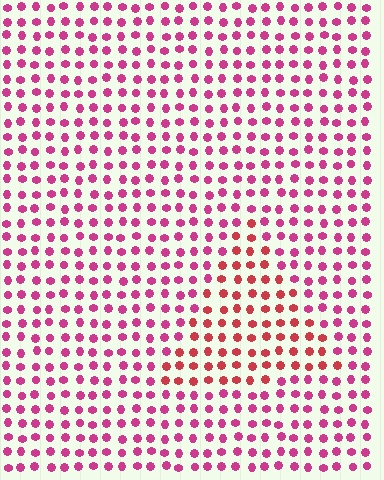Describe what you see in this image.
The image is filled with small magenta elements in a uniform arrangement. A triangle-shaped region is visible where the elements are tinted to a slightly different hue, forming a subtle color boundary.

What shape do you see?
I see a triangle.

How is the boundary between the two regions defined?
The boundary is defined purely by a slight shift in hue (about 28 degrees). Spacing, size, and orientation are identical on both sides.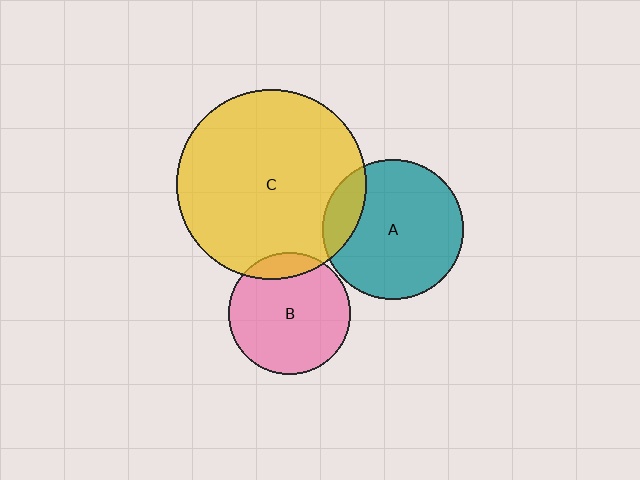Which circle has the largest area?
Circle C (yellow).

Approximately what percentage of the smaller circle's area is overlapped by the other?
Approximately 10%.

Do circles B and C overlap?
Yes.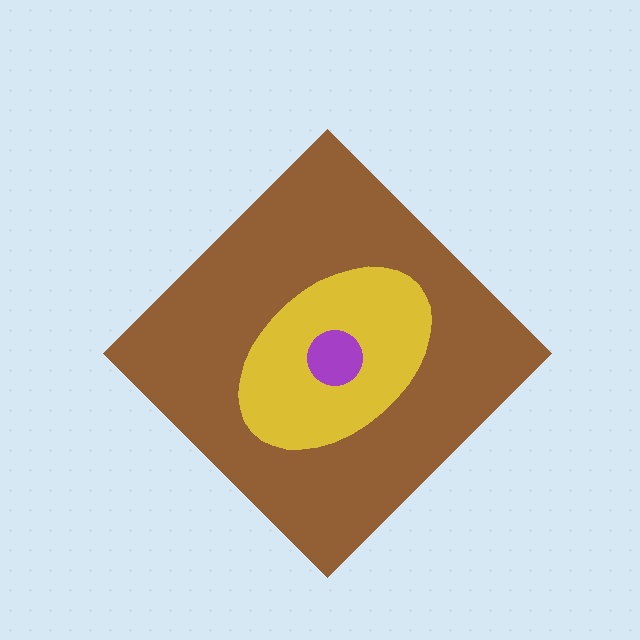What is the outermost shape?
The brown diamond.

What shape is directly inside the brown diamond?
The yellow ellipse.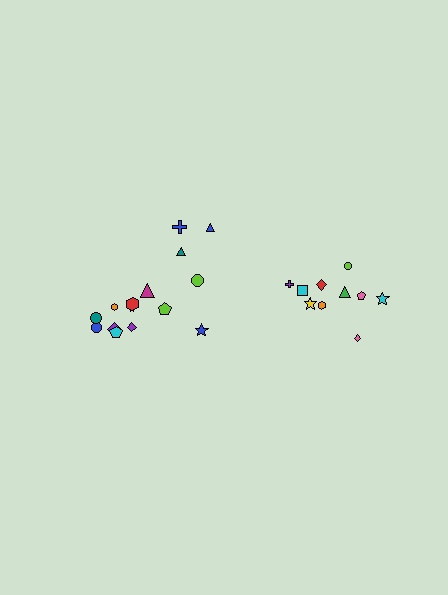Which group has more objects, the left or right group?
The left group.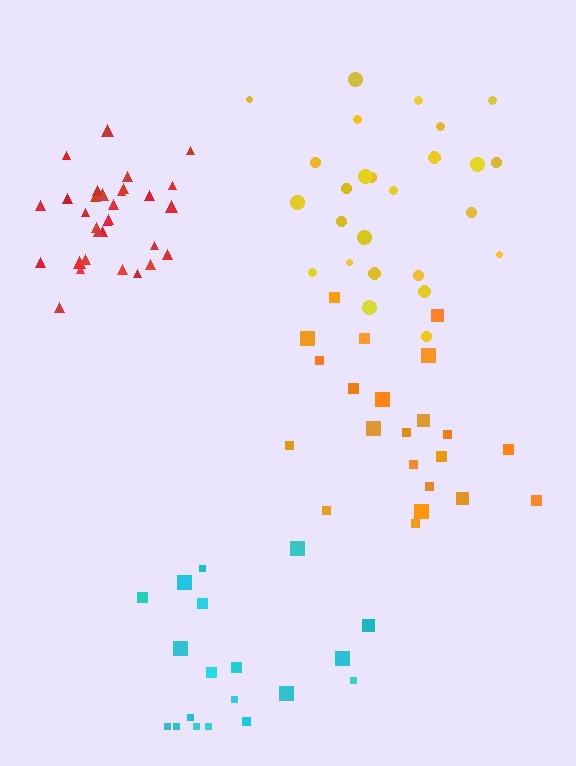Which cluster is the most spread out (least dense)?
Cyan.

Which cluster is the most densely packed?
Red.